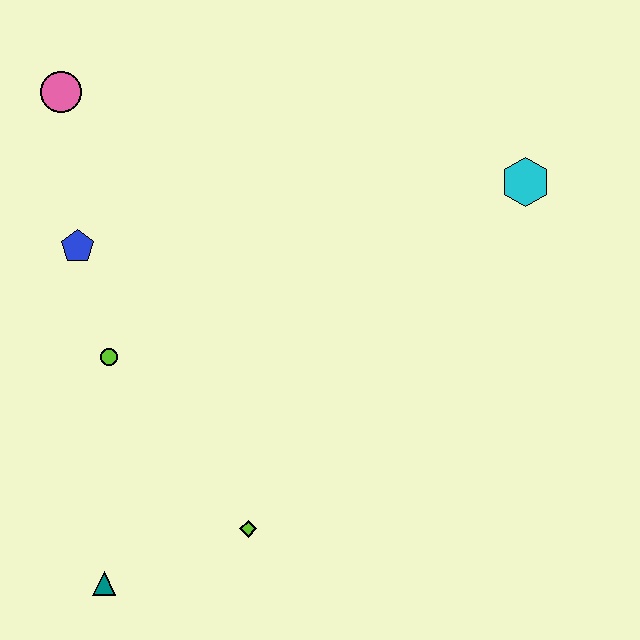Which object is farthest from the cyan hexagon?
The teal triangle is farthest from the cyan hexagon.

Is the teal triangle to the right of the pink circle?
Yes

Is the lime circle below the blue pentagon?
Yes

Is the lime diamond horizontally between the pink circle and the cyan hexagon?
Yes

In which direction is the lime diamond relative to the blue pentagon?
The lime diamond is below the blue pentagon.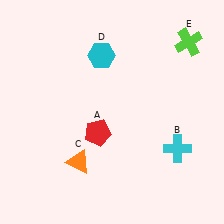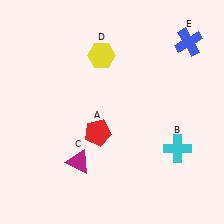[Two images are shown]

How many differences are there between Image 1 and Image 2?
There are 3 differences between the two images.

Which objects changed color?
C changed from orange to magenta. D changed from cyan to yellow. E changed from lime to blue.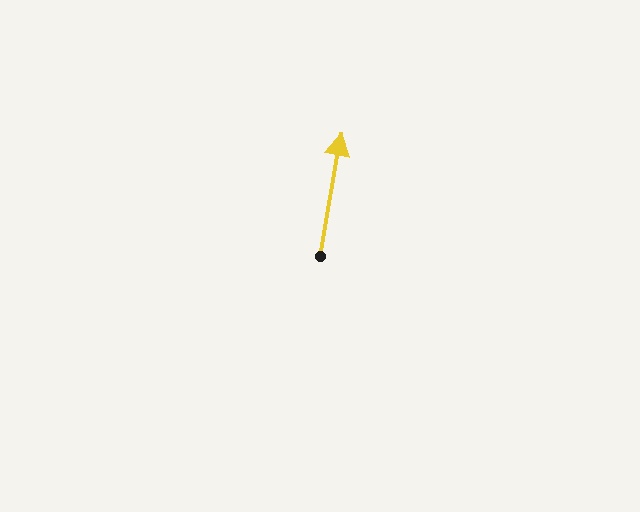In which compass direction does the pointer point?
North.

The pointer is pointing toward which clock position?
Roughly 12 o'clock.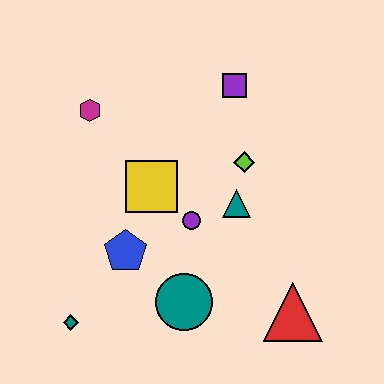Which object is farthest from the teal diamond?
The purple square is farthest from the teal diamond.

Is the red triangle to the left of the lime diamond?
No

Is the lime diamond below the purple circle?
No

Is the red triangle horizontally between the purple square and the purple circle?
No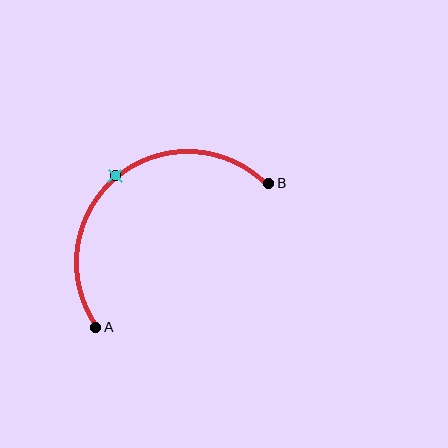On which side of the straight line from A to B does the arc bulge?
The arc bulges above and to the left of the straight line connecting A and B.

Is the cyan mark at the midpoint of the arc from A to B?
Yes. The cyan mark lies on the arc at equal arc-length from both A and B — it is the arc midpoint.